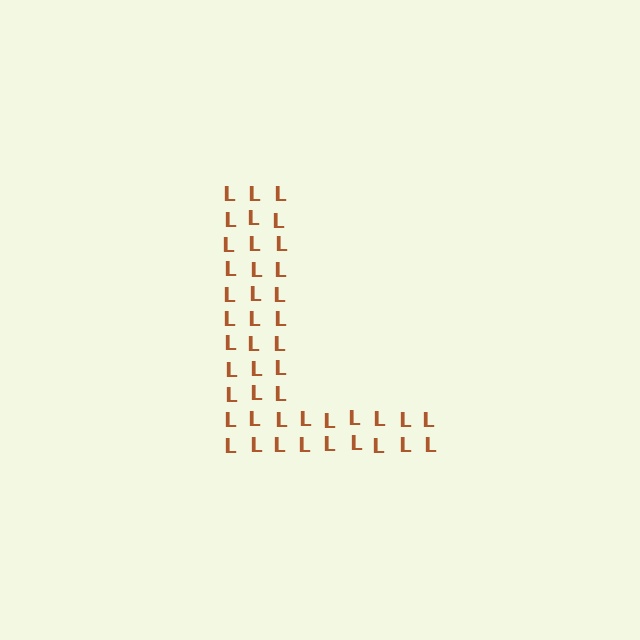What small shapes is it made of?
It is made of small letter L's.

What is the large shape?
The large shape is the letter L.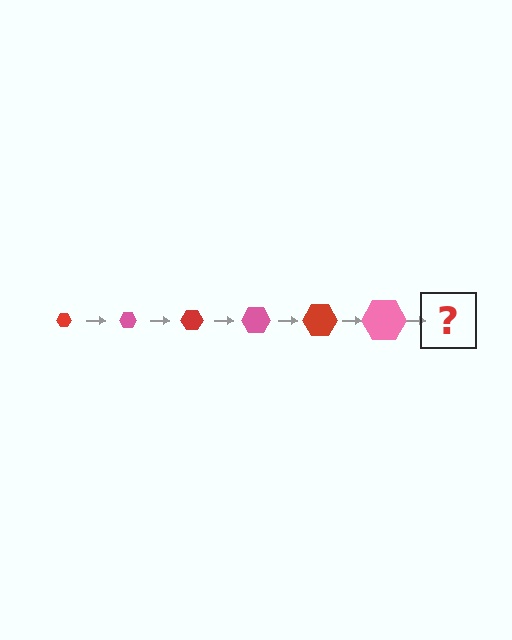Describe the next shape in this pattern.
It should be a red hexagon, larger than the previous one.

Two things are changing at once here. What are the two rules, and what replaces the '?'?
The two rules are that the hexagon grows larger each step and the color cycles through red and pink. The '?' should be a red hexagon, larger than the previous one.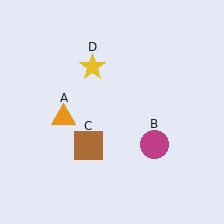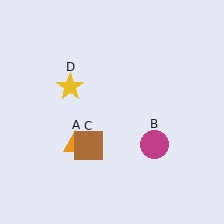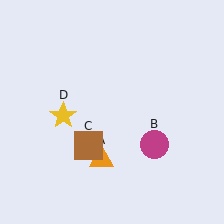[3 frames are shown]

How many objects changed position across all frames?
2 objects changed position: orange triangle (object A), yellow star (object D).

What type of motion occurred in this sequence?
The orange triangle (object A), yellow star (object D) rotated counterclockwise around the center of the scene.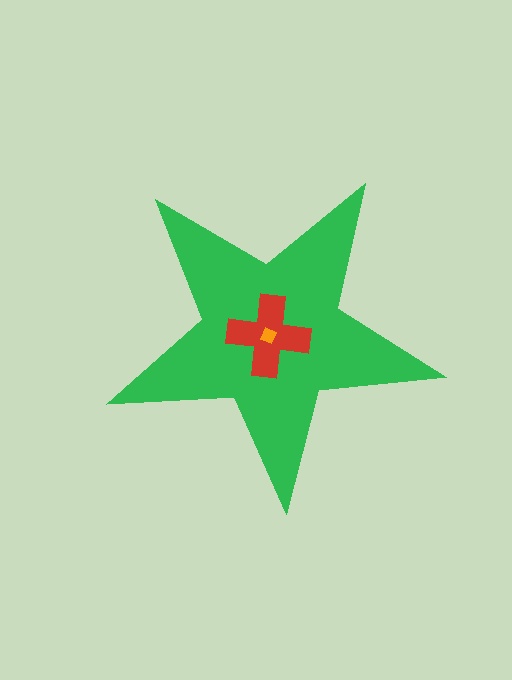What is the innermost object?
The orange square.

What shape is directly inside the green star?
The red cross.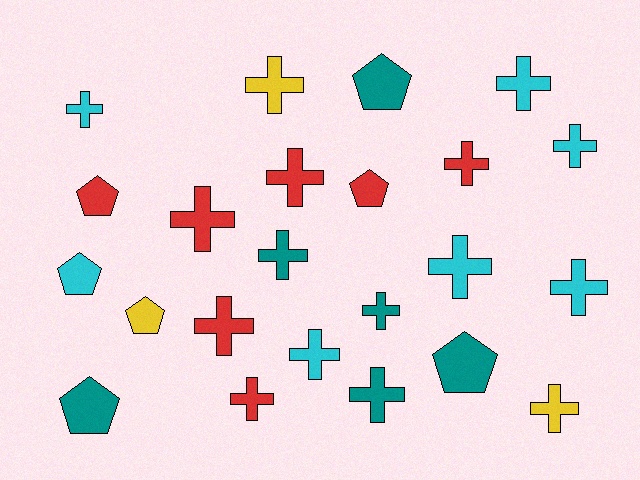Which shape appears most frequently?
Cross, with 16 objects.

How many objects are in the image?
There are 23 objects.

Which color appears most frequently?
Cyan, with 7 objects.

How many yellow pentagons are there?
There is 1 yellow pentagon.